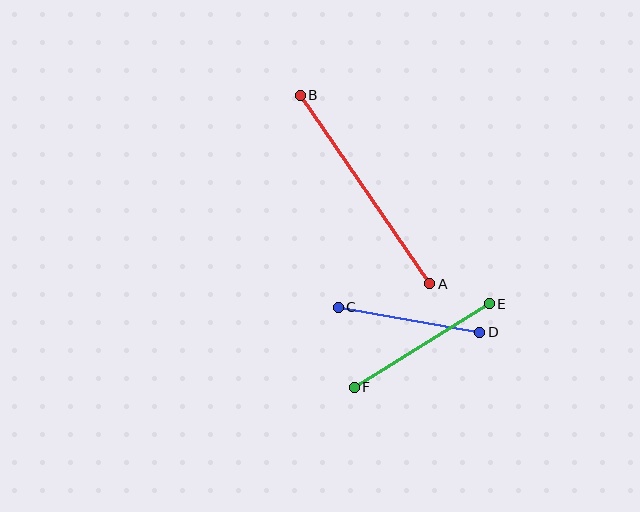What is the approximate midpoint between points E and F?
The midpoint is at approximately (422, 345) pixels.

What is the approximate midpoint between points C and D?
The midpoint is at approximately (409, 320) pixels.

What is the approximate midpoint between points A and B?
The midpoint is at approximately (365, 190) pixels.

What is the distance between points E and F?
The distance is approximately 158 pixels.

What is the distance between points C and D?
The distance is approximately 143 pixels.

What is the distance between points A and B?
The distance is approximately 228 pixels.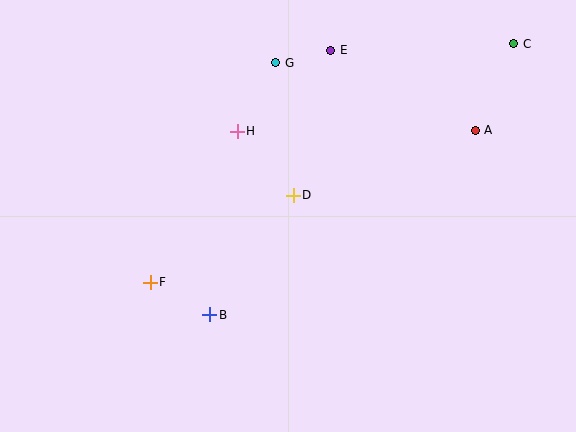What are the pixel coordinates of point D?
Point D is at (293, 195).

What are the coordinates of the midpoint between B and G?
The midpoint between B and G is at (243, 189).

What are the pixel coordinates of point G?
Point G is at (276, 63).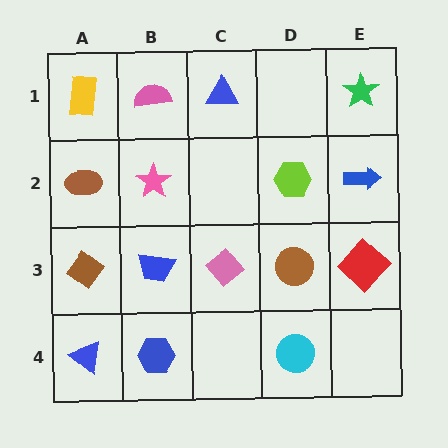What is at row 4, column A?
A blue triangle.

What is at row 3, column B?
A blue trapezoid.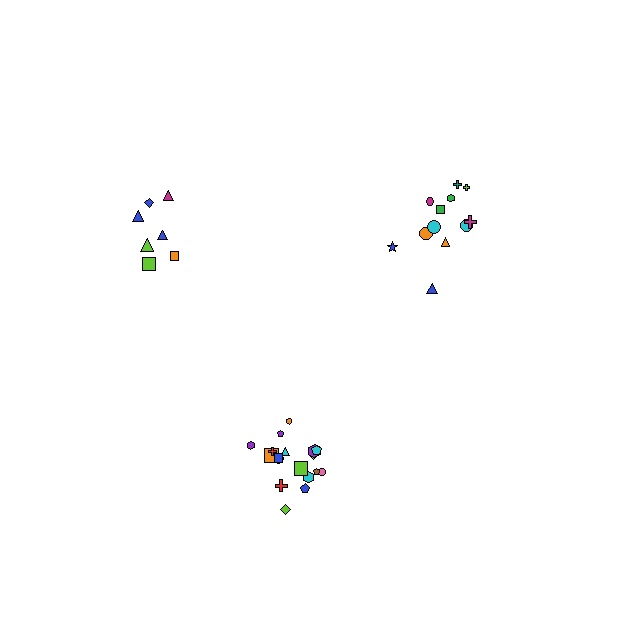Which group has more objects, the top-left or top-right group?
The top-right group.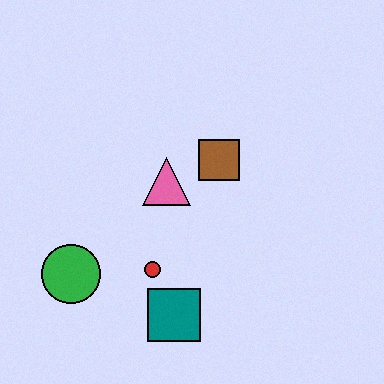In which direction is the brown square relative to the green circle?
The brown square is to the right of the green circle.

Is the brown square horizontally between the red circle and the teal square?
No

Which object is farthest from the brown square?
The green circle is farthest from the brown square.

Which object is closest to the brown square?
The pink triangle is closest to the brown square.